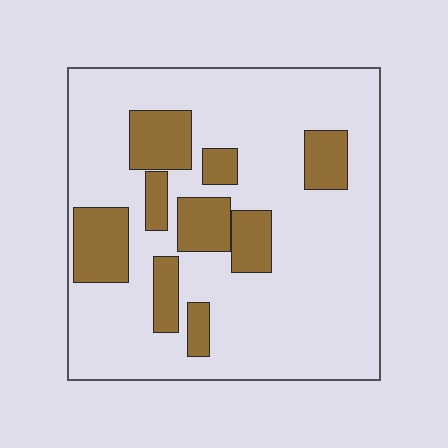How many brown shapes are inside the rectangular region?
9.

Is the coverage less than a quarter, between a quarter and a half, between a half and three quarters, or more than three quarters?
Less than a quarter.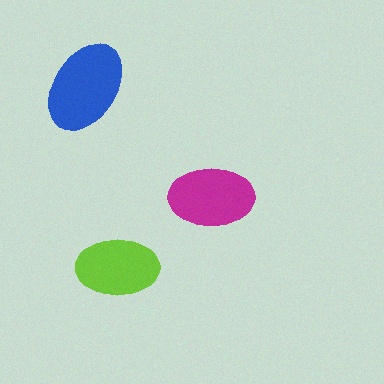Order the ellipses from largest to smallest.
the blue one, the magenta one, the lime one.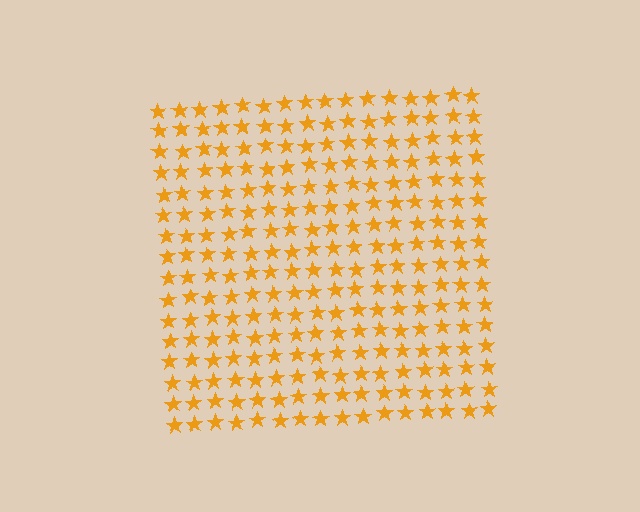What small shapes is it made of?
It is made of small stars.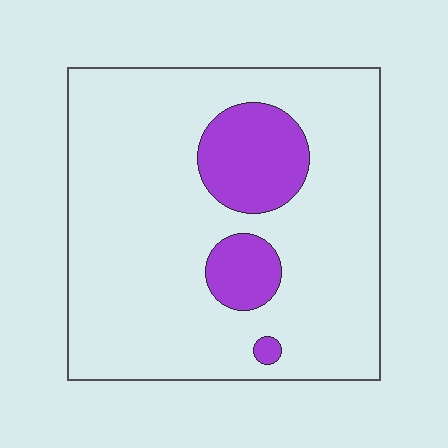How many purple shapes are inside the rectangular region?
3.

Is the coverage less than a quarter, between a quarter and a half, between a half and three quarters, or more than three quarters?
Less than a quarter.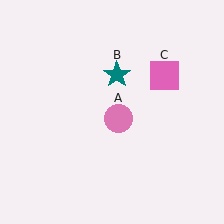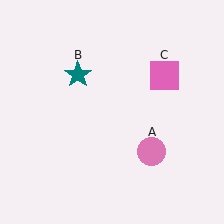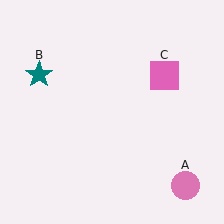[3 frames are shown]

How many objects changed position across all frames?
2 objects changed position: pink circle (object A), teal star (object B).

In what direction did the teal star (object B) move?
The teal star (object B) moved left.